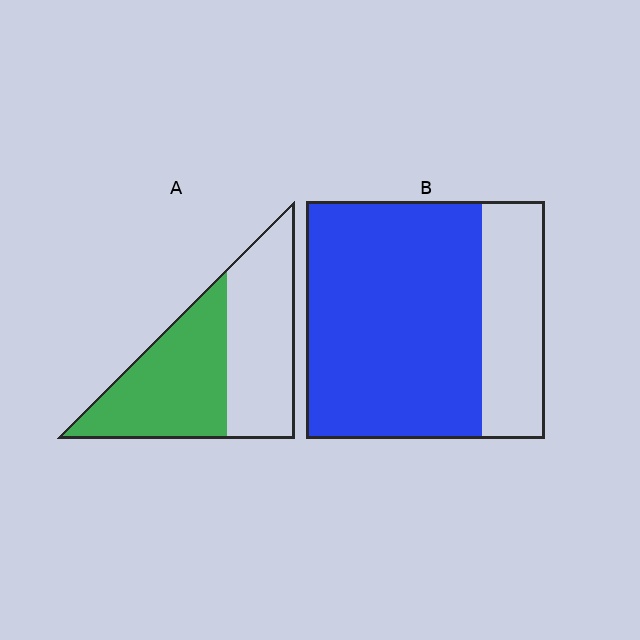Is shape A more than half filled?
Roughly half.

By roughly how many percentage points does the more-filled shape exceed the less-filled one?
By roughly 25 percentage points (B over A).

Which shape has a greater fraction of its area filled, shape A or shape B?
Shape B.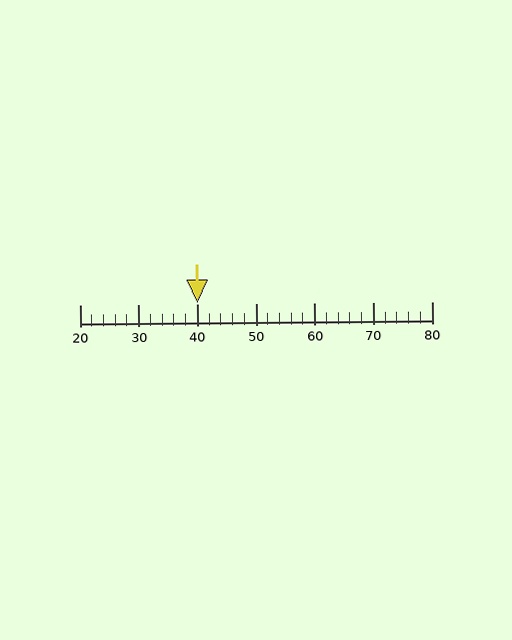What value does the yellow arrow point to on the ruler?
The yellow arrow points to approximately 40.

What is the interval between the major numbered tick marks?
The major tick marks are spaced 10 units apart.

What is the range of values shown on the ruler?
The ruler shows values from 20 to 80.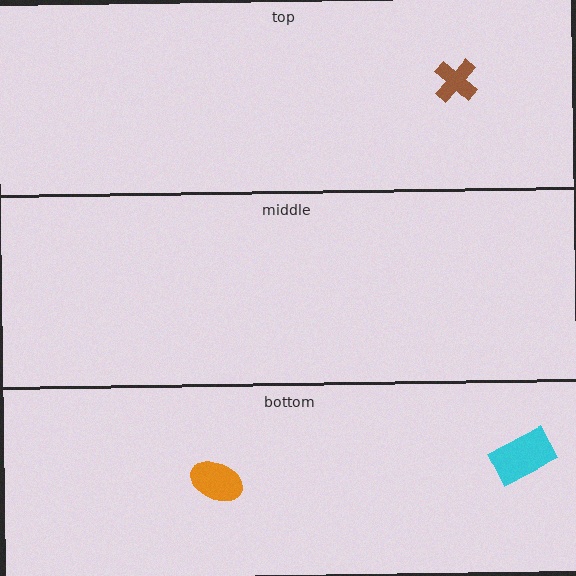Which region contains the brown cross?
The top region.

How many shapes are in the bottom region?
2.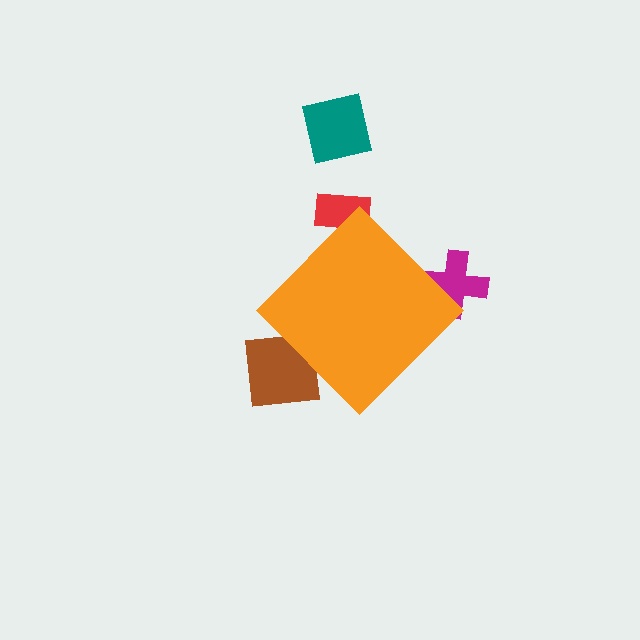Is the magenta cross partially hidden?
Yes, the magenta cross is partially hidden behind the orange diamond.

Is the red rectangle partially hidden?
Yes, the red rectangle is partially hidden behind the orange diamond.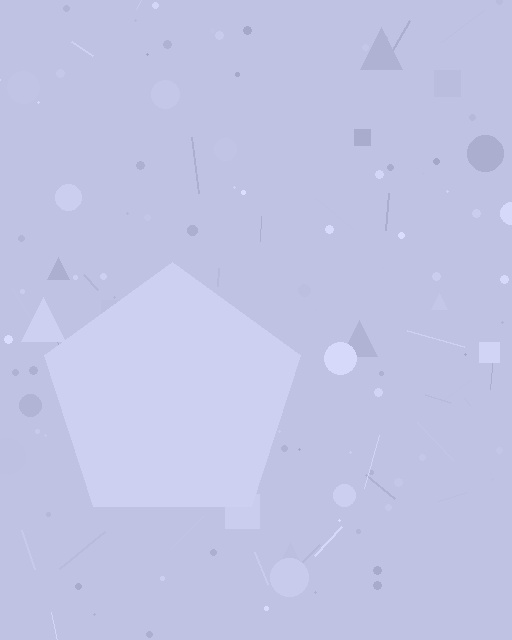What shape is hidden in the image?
A pentagon is hidden in the image.